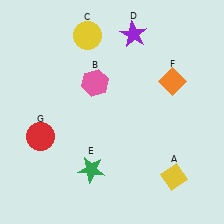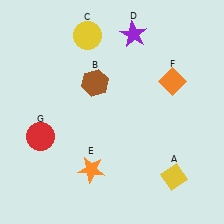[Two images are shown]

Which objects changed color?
B changed from pink to brown. E changed from green to orange.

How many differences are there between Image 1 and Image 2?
There are 2 differences between the two images.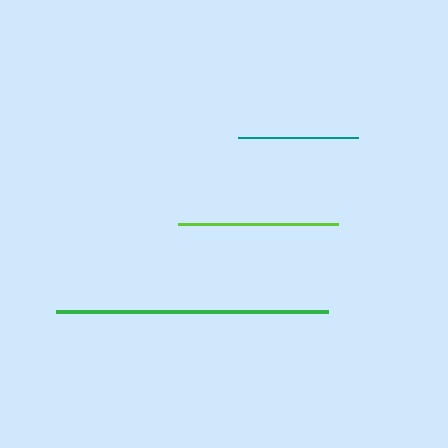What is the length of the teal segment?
The teal segment is approximately 120 pixels long.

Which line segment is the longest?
The green line is the longest at approximately 271 pixels.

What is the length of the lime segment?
The lime segment is approximately 160 pixels long.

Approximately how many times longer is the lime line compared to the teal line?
The lime line is approximately 1.3 times the length of the teal line.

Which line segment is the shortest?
The teal line is the shortest at approximately 120 pixels.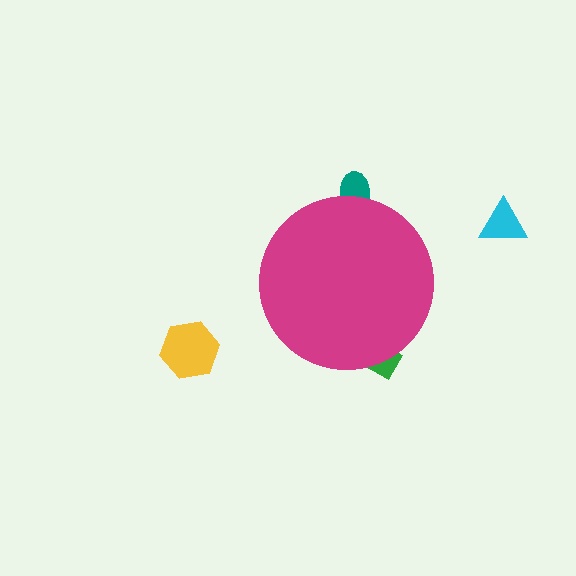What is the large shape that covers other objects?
A magenta circle.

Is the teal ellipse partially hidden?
Yes, the teal ellipse is partially hidden behind the magenta circle.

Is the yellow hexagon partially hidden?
No, the yellow hexagon is fully visible.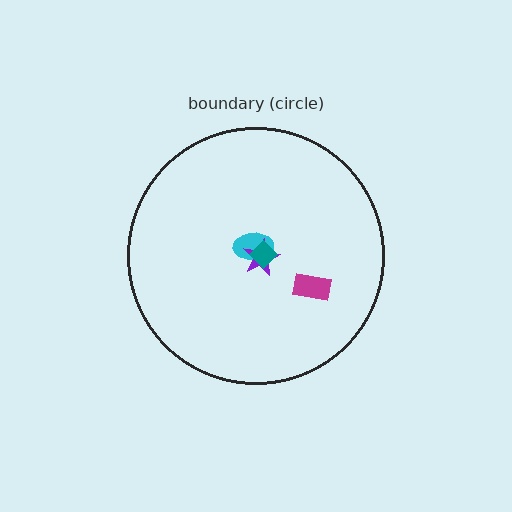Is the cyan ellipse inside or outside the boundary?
Inside.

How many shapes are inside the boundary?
4 inside, 0 outside.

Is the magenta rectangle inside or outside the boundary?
Inside.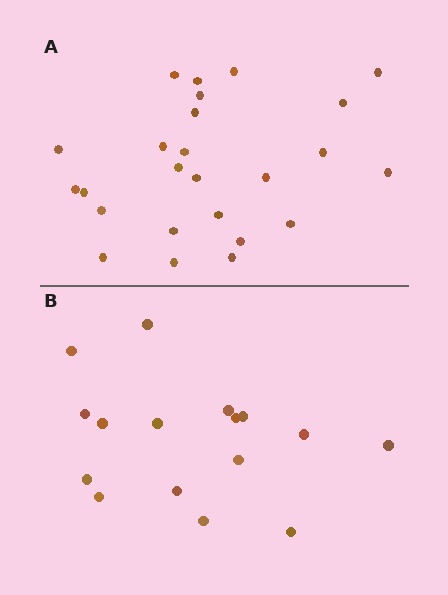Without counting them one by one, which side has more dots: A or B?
Region A (the top region) has more dots.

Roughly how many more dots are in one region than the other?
Region A has roughly 8 or so more dots than region B.